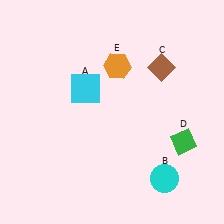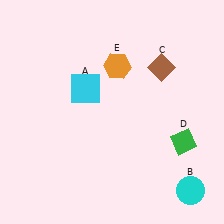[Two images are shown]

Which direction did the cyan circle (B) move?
The cyan circle (B) moved right.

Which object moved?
The cyan circle (B) moved right.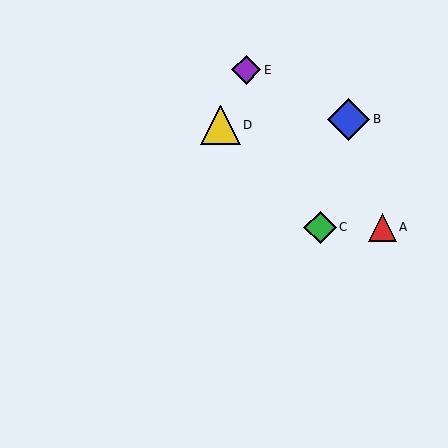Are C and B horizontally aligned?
No, C is at y≈227 and B is at y≈119.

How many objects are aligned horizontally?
2 objects (A, C) are aligned horizontally.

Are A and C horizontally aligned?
Yes, both are at y≈227.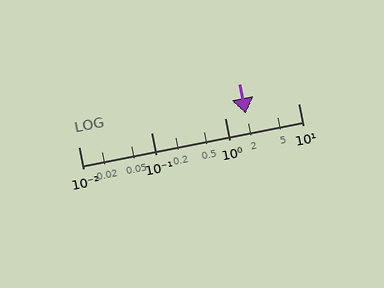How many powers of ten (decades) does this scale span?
The scale spans 3 decades, from 0.01 to 10.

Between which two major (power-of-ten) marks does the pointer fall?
The pointer is between 1 and 10.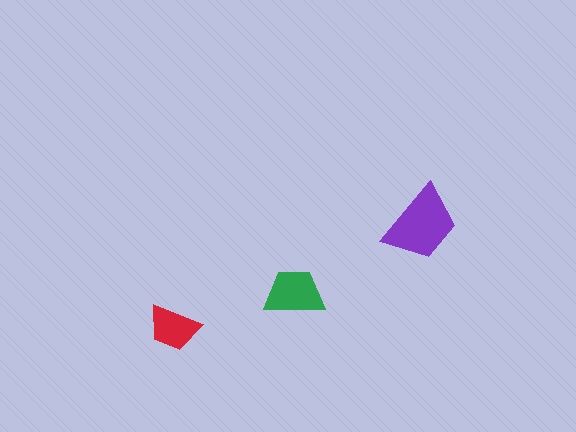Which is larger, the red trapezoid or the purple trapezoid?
The purple one.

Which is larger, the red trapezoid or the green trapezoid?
The green one.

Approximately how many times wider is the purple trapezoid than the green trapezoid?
About 1.5 times wider.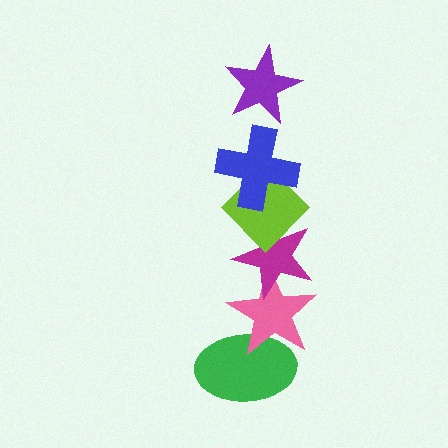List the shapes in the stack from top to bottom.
From top to bottom: the purple star, the blue cross, the lime diamond, the magenta star, the pink star, the green ellipse.